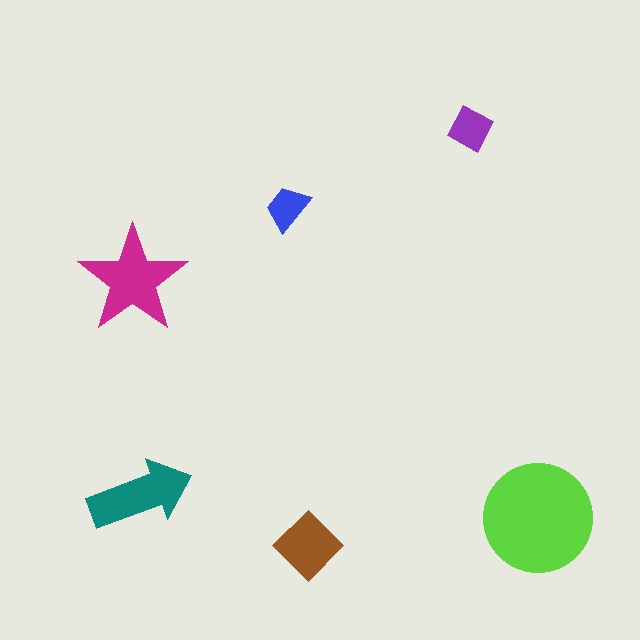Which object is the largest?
The lime circle.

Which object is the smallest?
The blue trapezoid.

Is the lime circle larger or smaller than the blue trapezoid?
Larger.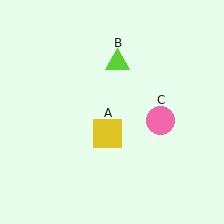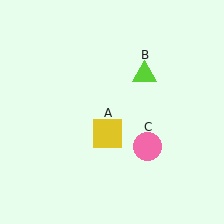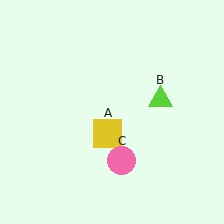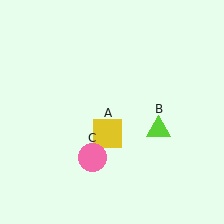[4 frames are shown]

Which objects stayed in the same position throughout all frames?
Yellow square (object A) remained stationary.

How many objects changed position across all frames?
2 objects changed position: lime triangle (object B), pink circle (object C).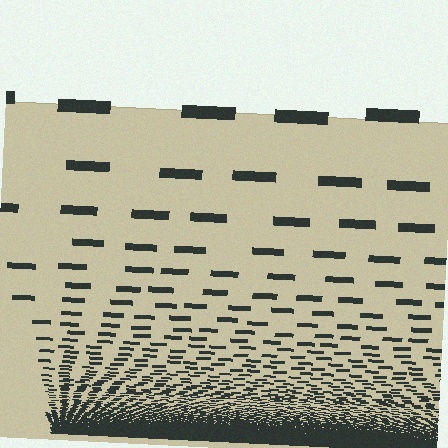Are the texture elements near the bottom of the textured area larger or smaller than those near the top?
Smaller. The gradient is inverted — elements near the bottom are smaller and denser.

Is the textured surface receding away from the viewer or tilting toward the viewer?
The surface appears to tilt toward the viewer. Texture elements get larger and sparser toward the top.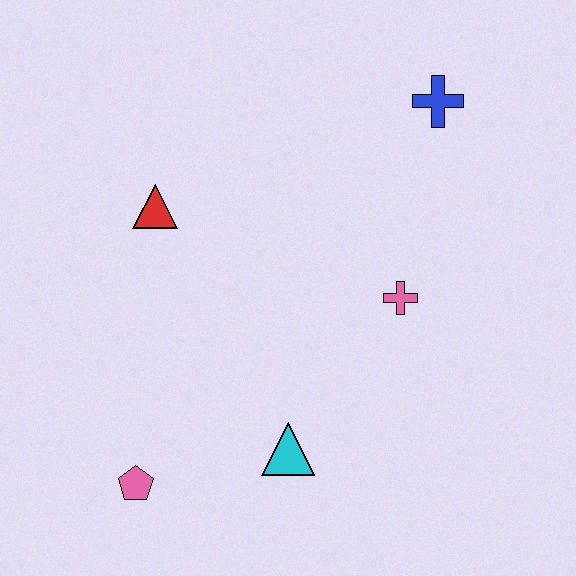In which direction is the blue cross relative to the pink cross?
The blue cross is above the pink cross.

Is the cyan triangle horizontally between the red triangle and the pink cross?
Yes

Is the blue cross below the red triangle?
No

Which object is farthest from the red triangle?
The blue cross is farthest from the red triangle.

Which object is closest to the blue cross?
The pink cross is closest to the blue cross.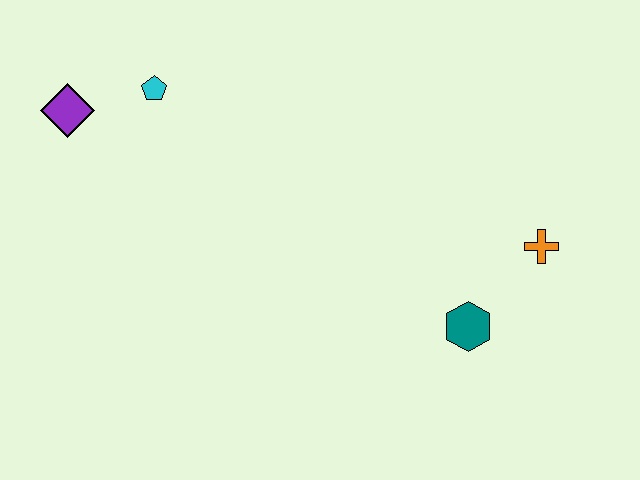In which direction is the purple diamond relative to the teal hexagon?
The purple diamond is to the left of the teal hexagon.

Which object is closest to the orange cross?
The teal hexagon is closest to the orange cross.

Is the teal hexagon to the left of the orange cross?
Yes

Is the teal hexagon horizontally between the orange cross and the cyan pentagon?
Yes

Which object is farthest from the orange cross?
The purple diamond is farthest from the orange cross.